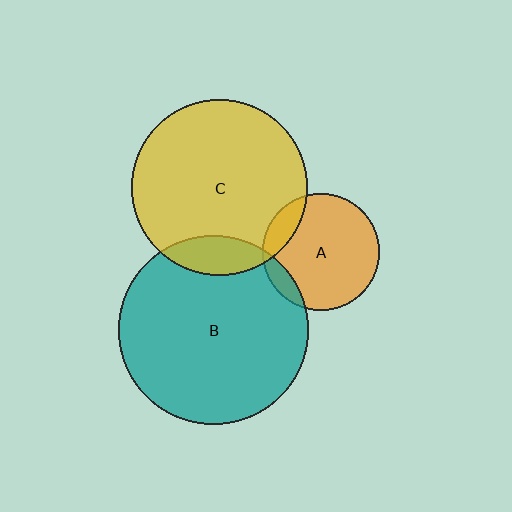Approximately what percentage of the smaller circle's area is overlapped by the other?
Approximately 10%.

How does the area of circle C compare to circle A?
Approximately 2.3 times.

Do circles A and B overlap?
Yes.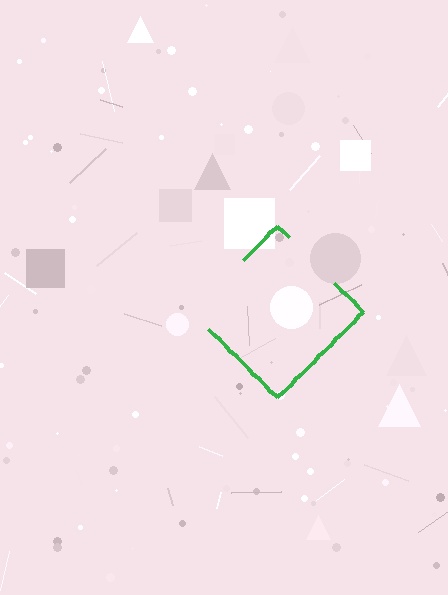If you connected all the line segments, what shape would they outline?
They would outline a diamond.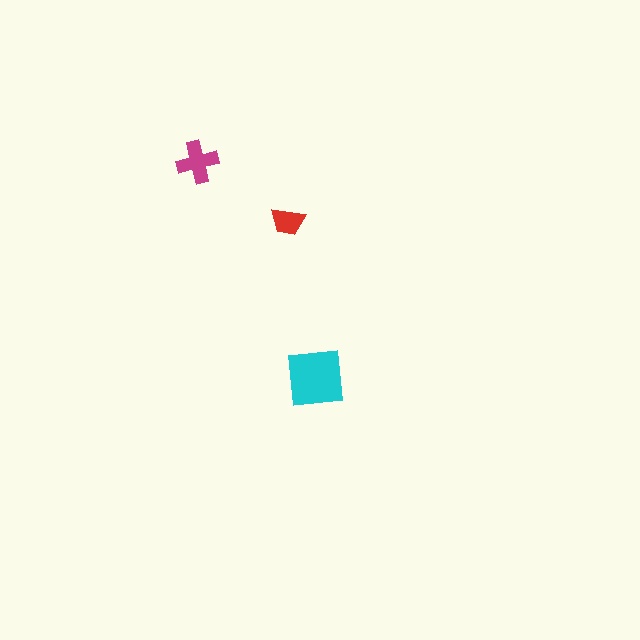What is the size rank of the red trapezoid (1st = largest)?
3rd.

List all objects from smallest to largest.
The red trapezoid, the magenta cross, the cyan square.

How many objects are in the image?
There are 3 objects in the image.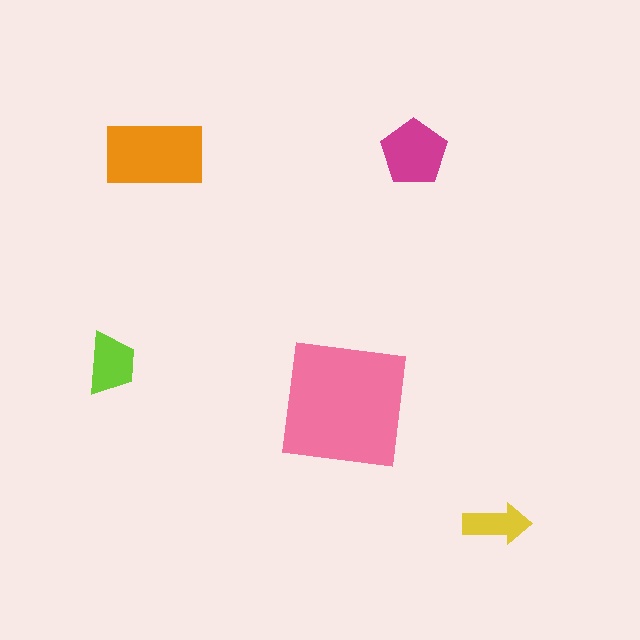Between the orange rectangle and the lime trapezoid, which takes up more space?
The orange rectangle.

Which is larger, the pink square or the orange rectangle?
The pink square.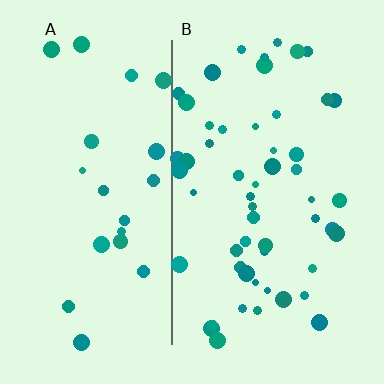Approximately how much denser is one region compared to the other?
Approximately 2.5× — region B over region A.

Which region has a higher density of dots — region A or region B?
B (the right).